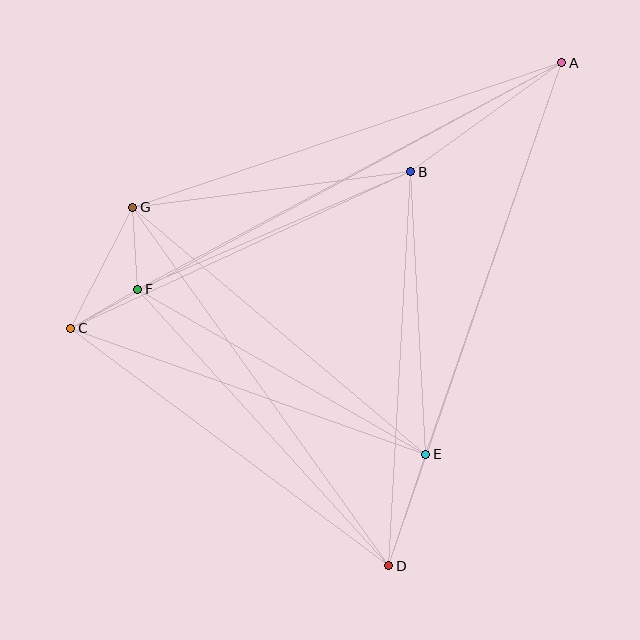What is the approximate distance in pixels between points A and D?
The distance between A and D is approximately 532 pixels.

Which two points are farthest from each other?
Points A and C are farthest from each other.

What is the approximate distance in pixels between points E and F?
The distance between E and F is approximately 332 pixels.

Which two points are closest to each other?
Points C and F are closest to each other.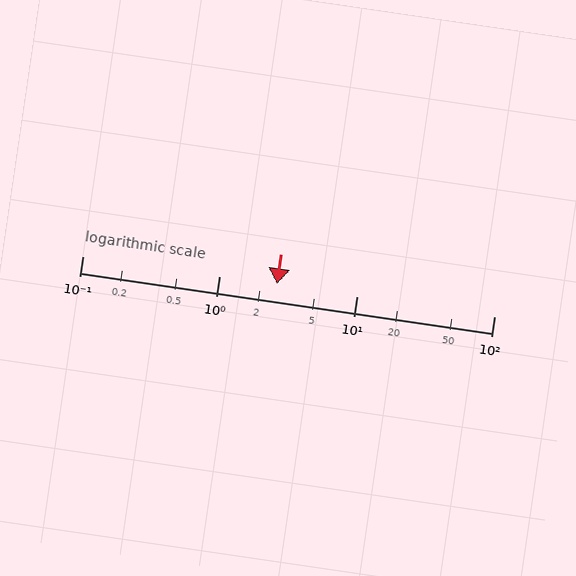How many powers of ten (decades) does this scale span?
The scale spans 3 decades, from 0.1 to 100.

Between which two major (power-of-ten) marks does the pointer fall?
The pointer is between 1 and 10.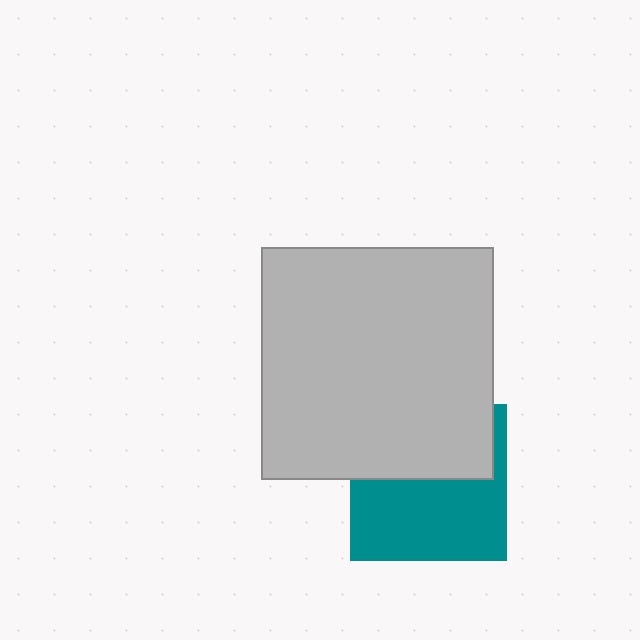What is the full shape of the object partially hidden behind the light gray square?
The partially hidden object is a teal square.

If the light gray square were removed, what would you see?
You would see the complete teal square.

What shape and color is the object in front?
The object in front is a light gray square.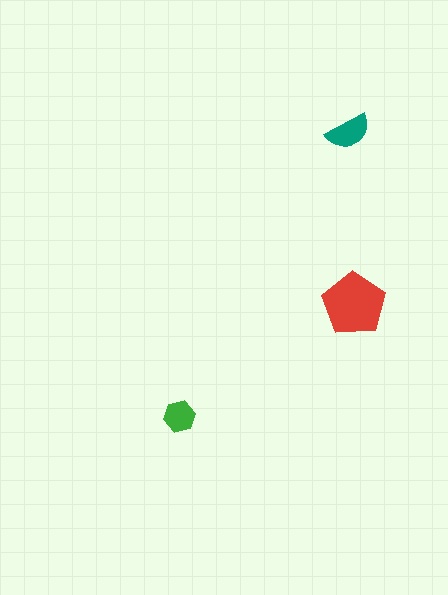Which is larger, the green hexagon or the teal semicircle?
The teal semicircle.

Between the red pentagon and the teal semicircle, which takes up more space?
The red pentagon.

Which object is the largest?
The red pentagon.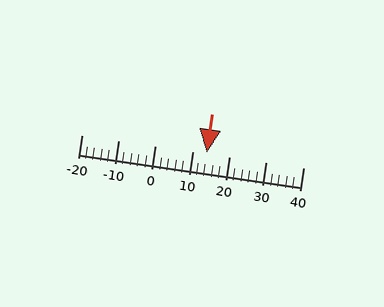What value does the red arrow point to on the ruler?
The red arrow points to approximately 14.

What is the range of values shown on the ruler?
The ruler shows values from -20 to 40.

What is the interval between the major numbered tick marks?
The major tick marks are spaced 10 units apart.